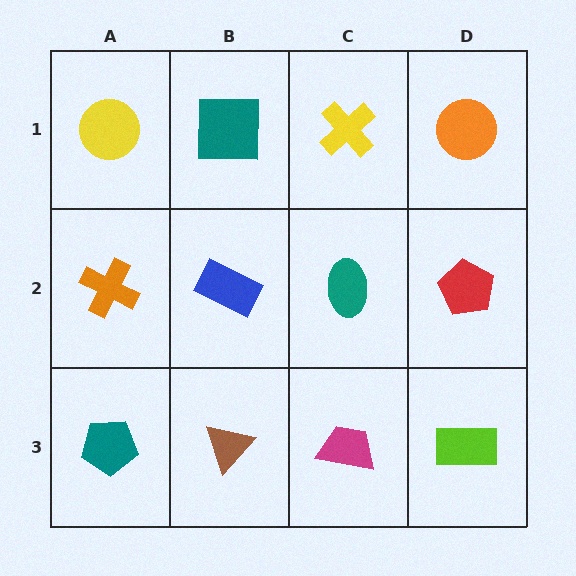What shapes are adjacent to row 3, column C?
A teal ellipse (row 2, column C), a brown triangle (row 3, column B), a lime rectangle (row 3, column D).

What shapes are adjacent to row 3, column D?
A red pentagon (row 2, column D), a magenta trapezoid (row 3, column C).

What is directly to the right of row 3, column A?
A brown triangle.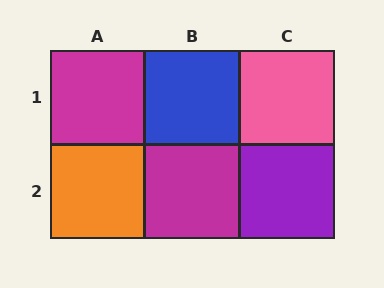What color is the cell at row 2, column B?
Magenta.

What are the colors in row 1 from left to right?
Magenta, blue, pink.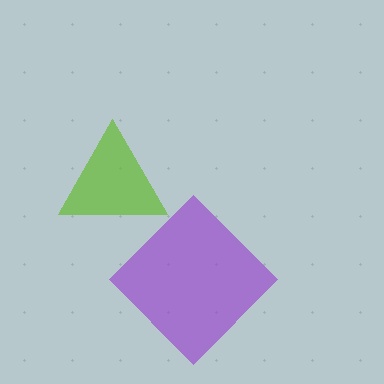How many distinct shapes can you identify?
There are 2 distinct shapes: a lime triangle, a purple diamond.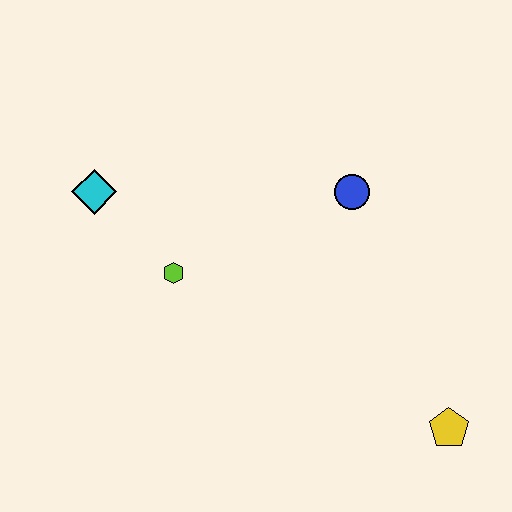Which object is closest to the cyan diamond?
The lime hexagon is closest to the cyan diamond.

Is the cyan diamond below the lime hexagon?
No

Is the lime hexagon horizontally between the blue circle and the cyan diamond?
Yes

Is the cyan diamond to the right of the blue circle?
No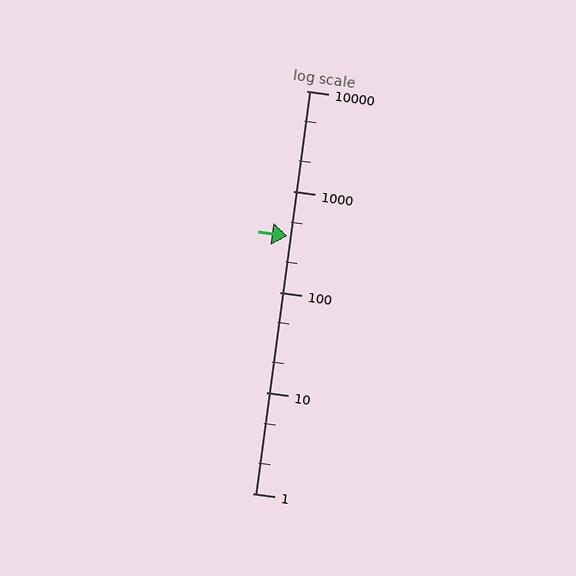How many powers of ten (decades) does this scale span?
The scale spans 4 decades, from 1 to 10000.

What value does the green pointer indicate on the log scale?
The pointer indicates approximately 360.